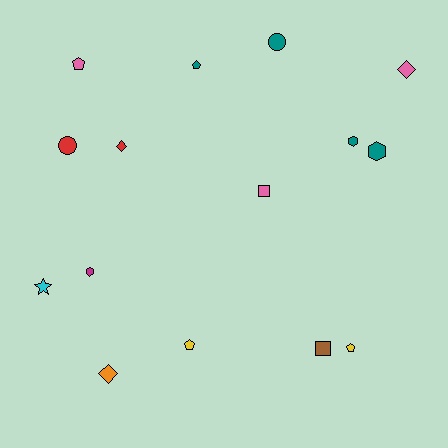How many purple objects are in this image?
There are no purple objects.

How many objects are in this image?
There are 15 objects.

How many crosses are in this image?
There are no crosses.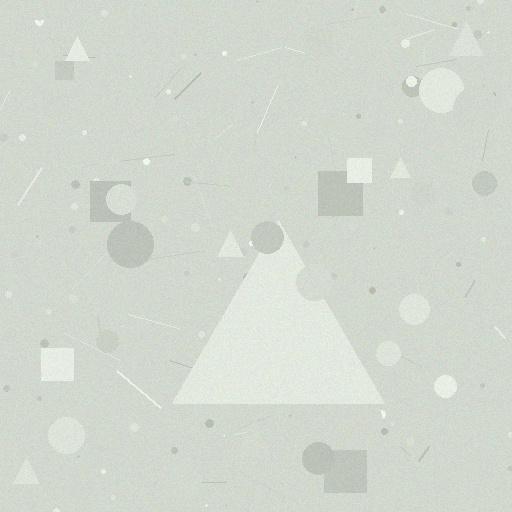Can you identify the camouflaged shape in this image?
The camouflaged shape is a triangle.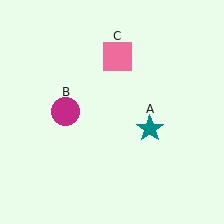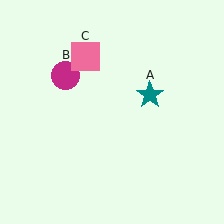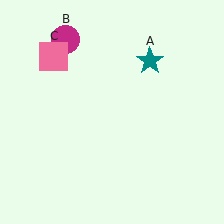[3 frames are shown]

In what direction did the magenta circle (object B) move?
The magenta circle (object B) moved up.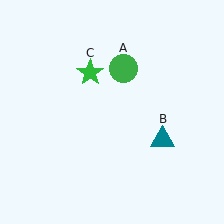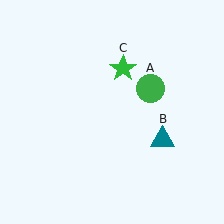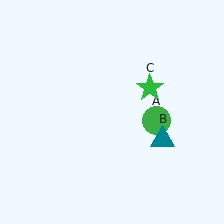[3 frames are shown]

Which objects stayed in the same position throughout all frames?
Teal triangle (object B) remained stationary.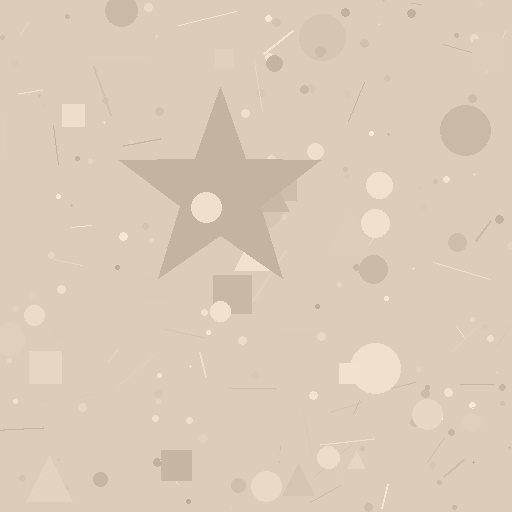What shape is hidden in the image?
A star is hidden in the image.